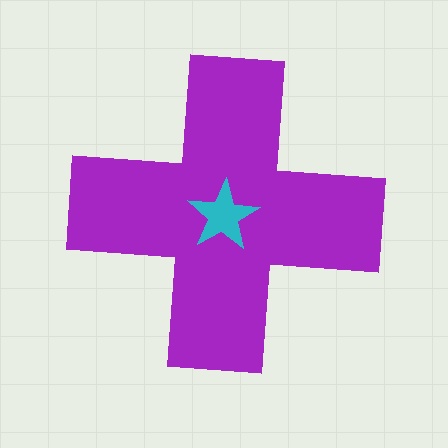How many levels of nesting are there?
2.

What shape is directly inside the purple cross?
The cyan star.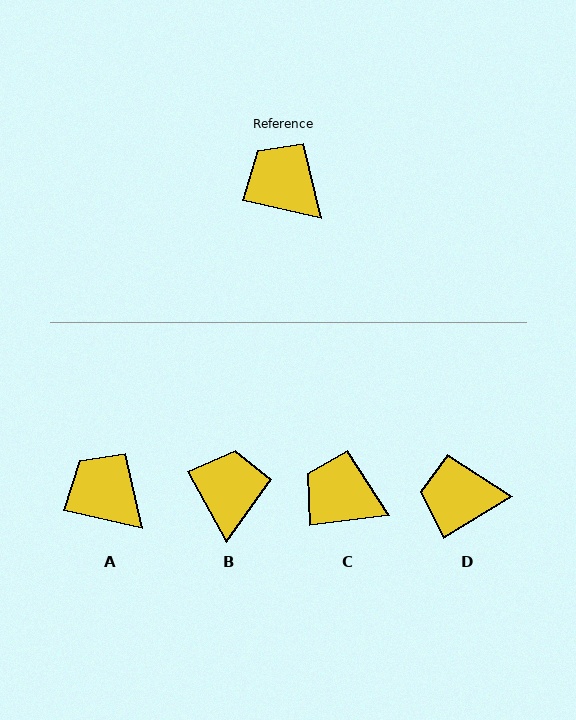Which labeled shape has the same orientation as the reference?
A.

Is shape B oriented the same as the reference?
No, it is off by about 48 degrees.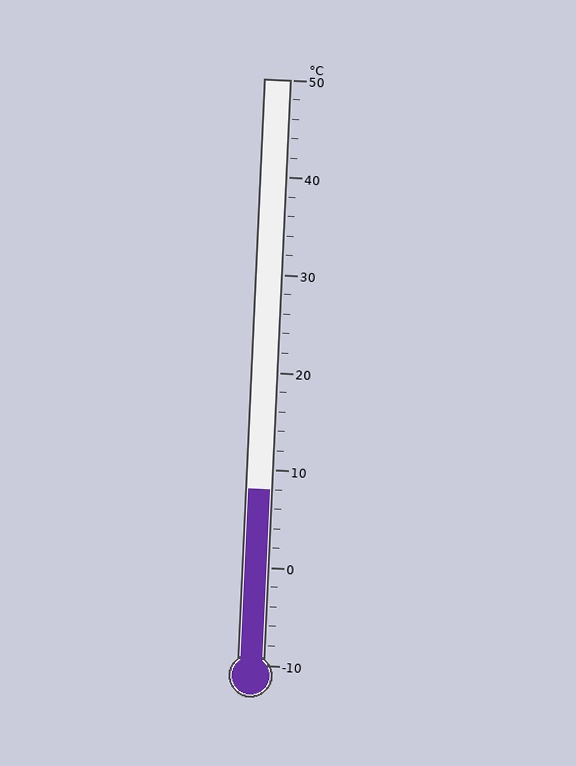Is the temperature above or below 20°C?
The temperature is below 20°C.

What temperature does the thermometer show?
The thermometer shows approximately 8°C.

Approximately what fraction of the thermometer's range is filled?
The thermometer is filled to approximately 30% of its range.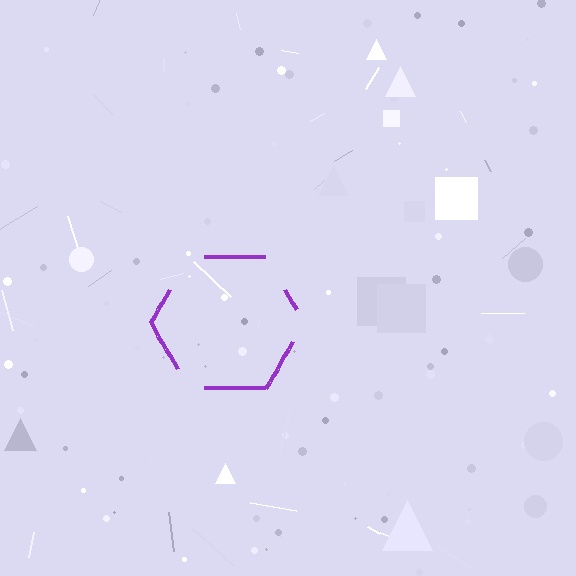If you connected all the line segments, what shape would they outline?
They would outline a hexagon.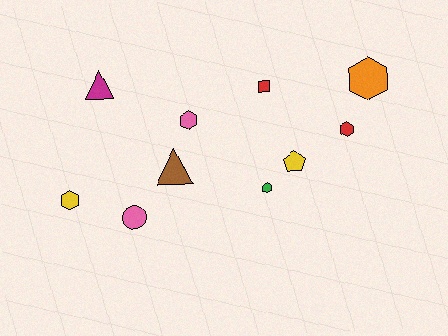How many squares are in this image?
There is 1 square.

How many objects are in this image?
There are 10 objects.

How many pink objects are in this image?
There are 2 pink objects.